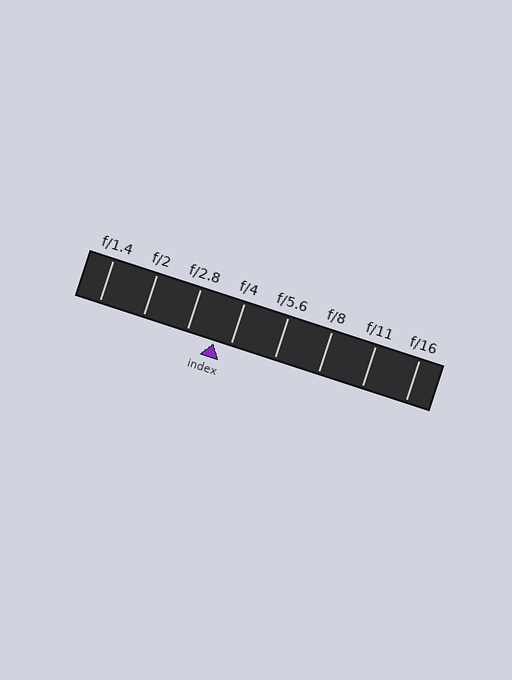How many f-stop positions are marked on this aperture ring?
There are 8 f-stop positions marked.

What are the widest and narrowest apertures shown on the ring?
The widest aperture shown is f/1.4 and the narrowest is f/16.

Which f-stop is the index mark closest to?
The index mark is closest to f/4.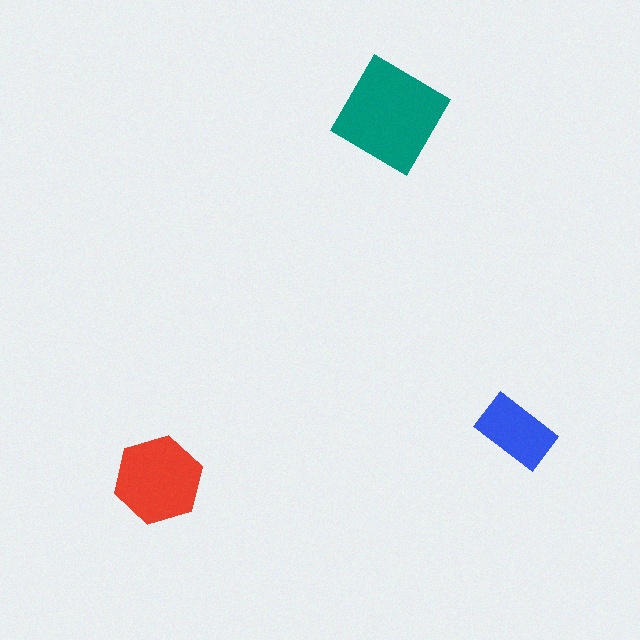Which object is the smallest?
The blue rectangle.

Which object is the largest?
The teal diamond.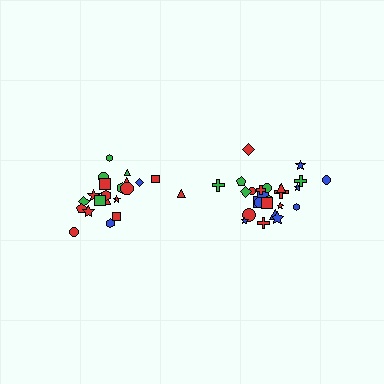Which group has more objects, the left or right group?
The right group.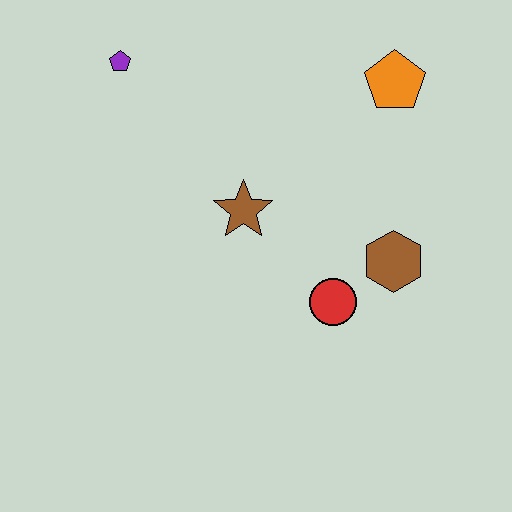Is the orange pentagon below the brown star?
No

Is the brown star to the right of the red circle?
No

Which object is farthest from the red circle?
The purple pentagon is farthest from the red circle.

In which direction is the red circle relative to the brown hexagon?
The red circle is to the left of the brown hexagon.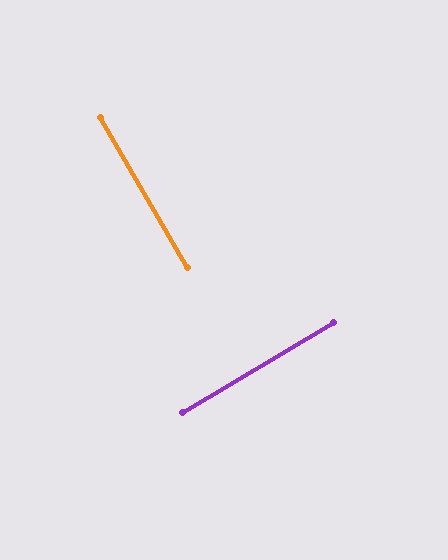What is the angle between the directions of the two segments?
Approximately 89 degrees.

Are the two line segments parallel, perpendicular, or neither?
Perpendicular — they meet at approximately 89°.